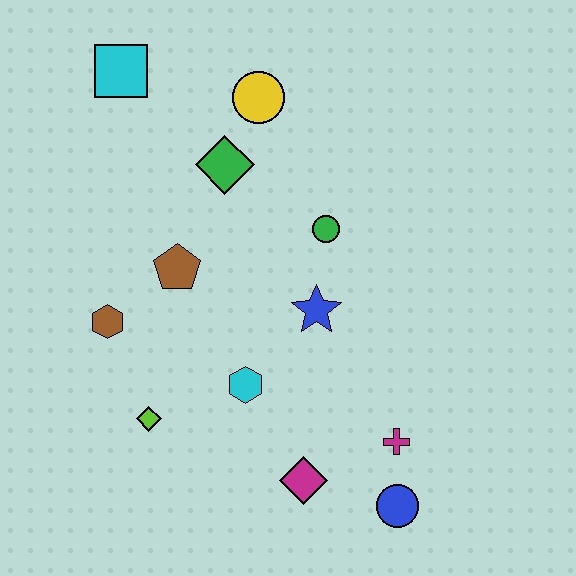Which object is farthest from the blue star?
The cyan square is farthest from the blue star.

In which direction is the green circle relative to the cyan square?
The green circle is to the right of the cyan square.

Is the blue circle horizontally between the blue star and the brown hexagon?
No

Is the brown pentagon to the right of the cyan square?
Yes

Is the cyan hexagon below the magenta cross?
No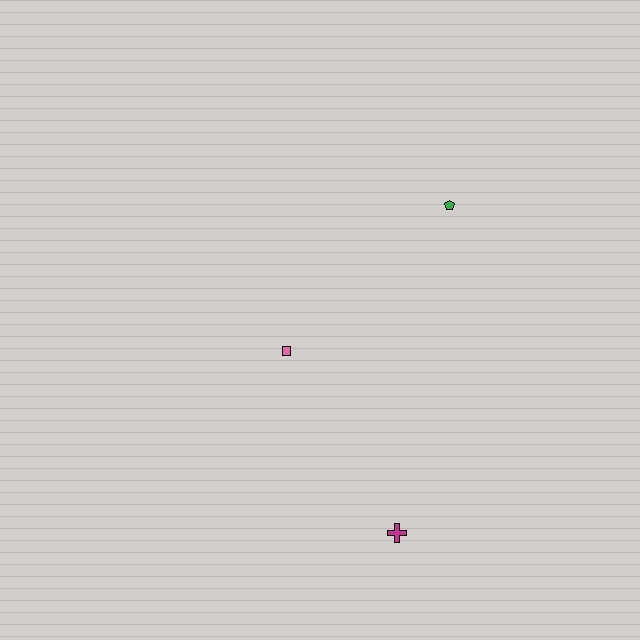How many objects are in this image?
There are 3 objects.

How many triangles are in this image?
There are no triangles.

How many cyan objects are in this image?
There are no cyan objects.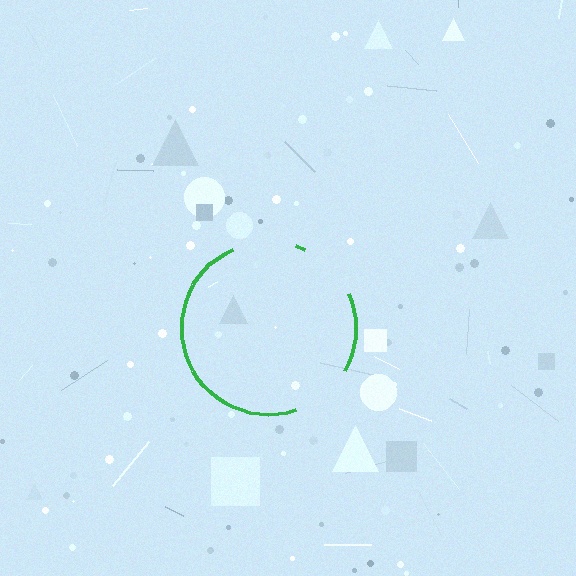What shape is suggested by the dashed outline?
The dashed outline suggests a circle.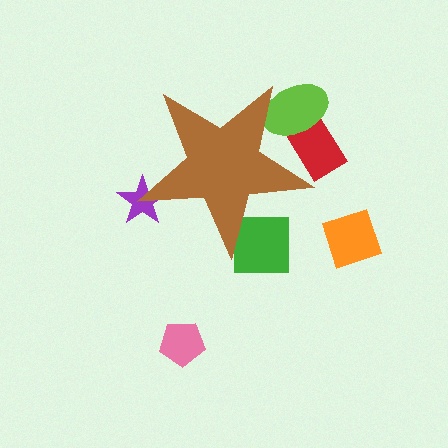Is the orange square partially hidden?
No, the orange square is fully visible.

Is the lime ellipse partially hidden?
Yes, the lime ellipse is partially hidden behind the brown star.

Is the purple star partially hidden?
Yes, the purple star is partially hidden behind the brown star.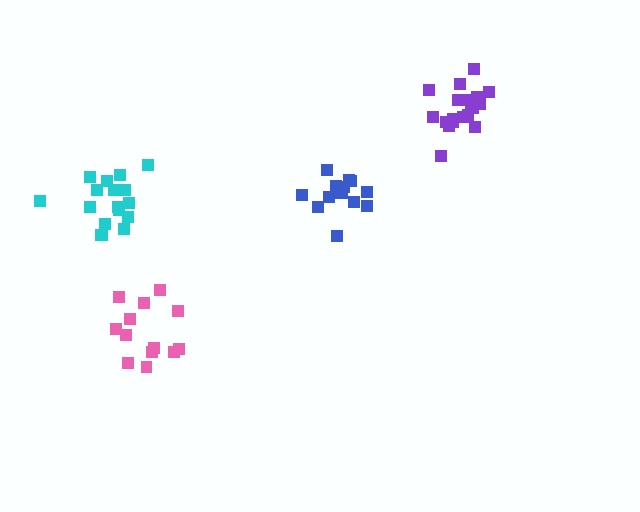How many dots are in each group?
Group 1: 15 dots, Group 2: 19 dots, Group 3: 17 dots, Group 4: 13 dots (64 total).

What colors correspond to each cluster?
The clusters are colored: blue, purple, cyan, pink.